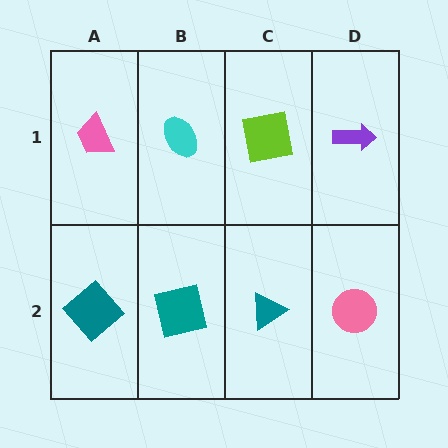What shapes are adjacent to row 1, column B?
A teal square (row 2, column B), a pink trapezoid (row 1, column A), a lime square (row 1, column C).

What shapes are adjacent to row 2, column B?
A cyan ellipse (row 1, column B), a teal diamond (row 2, column A), a teal triangle (row 2, column C).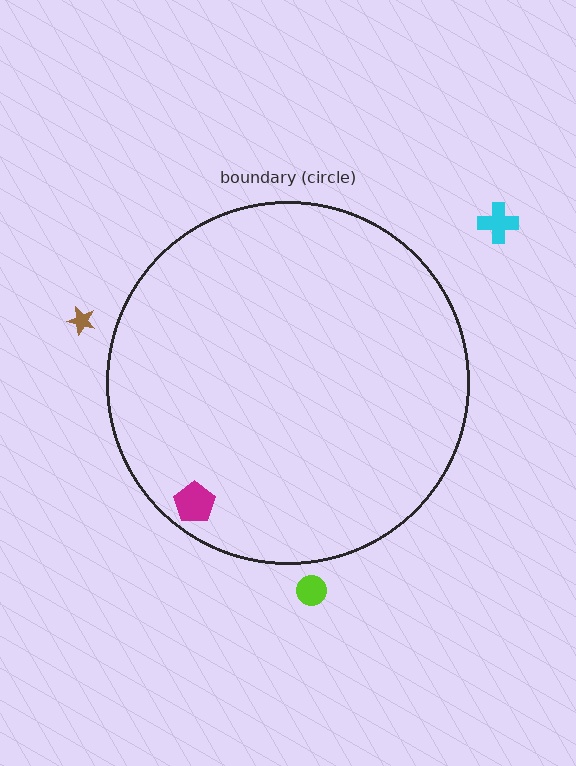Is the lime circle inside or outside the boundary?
Outside.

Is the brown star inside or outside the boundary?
Outside.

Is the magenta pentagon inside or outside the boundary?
Inside.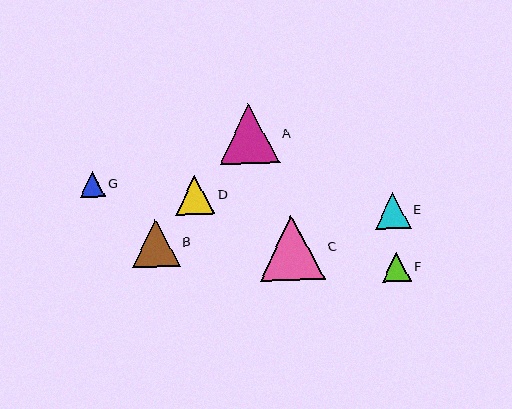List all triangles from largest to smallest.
From largest to smallest: C, A, B, D, E, F, G.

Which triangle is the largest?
Triangle C is the largest with a size of approximately 65 pixels.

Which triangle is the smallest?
Triangle G is the smallest with a size of approximately 26 pixels.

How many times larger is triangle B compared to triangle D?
Triangle B is approximately 1.2 times the size of triangle D.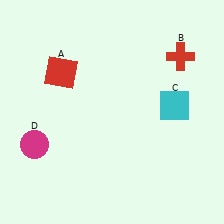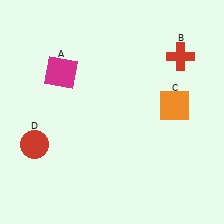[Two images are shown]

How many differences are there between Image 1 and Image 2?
There are 3 differences between the two images.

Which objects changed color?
A changed from red to magenta. C changed from cyan to orange. D changed from magenta to red.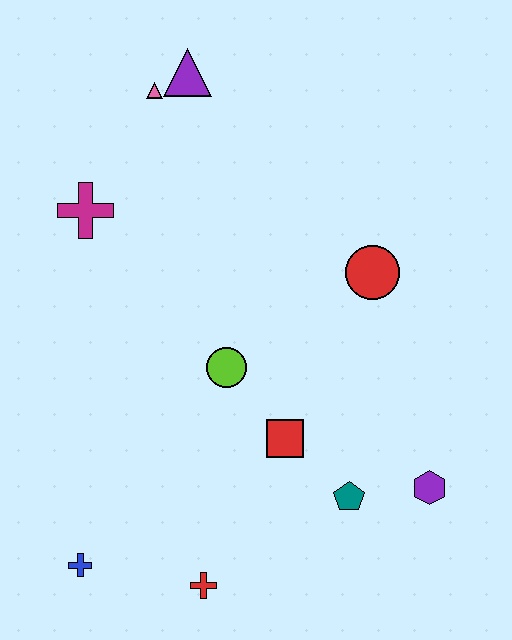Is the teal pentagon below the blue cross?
No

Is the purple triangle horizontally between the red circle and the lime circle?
No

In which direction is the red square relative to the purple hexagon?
The red square is to the left of the purple hexagon.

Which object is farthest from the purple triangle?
The red cross is farthest from the purple triangle.